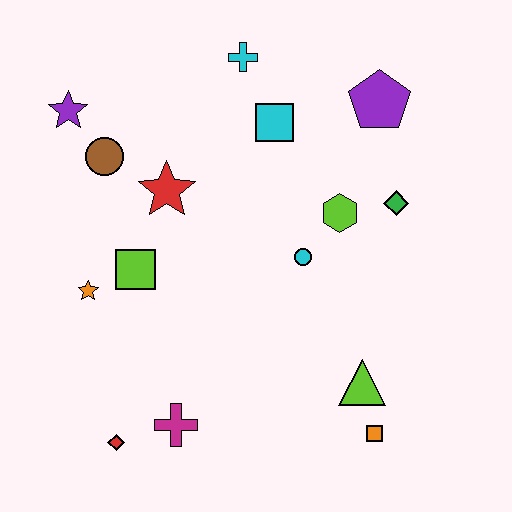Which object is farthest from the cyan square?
The red diamond is farthest from the cyan square.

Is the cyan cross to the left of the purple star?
No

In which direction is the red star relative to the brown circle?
The red star is to the right of the brown circle.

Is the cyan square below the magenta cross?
No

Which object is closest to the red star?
The brown circle is closest to the red star.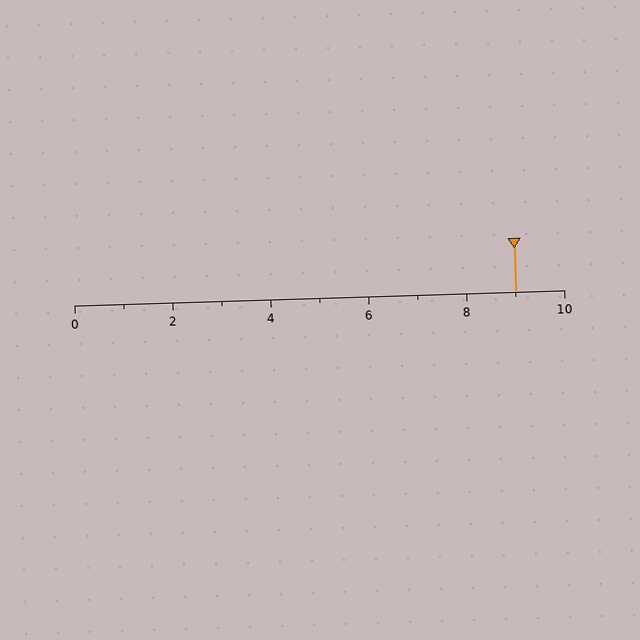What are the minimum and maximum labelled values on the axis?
The axis runs from 0 to 10.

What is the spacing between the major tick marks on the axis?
The major ticks are spaced 2 apart.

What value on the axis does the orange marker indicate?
The marker indicates approximately 9.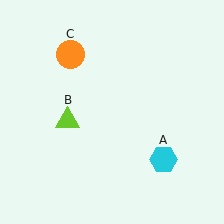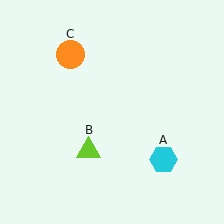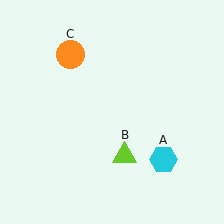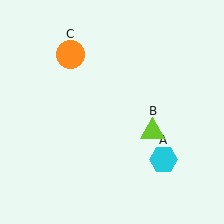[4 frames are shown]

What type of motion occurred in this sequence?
The lime triangle (object B) rotated counterclockwise around the center of the scene.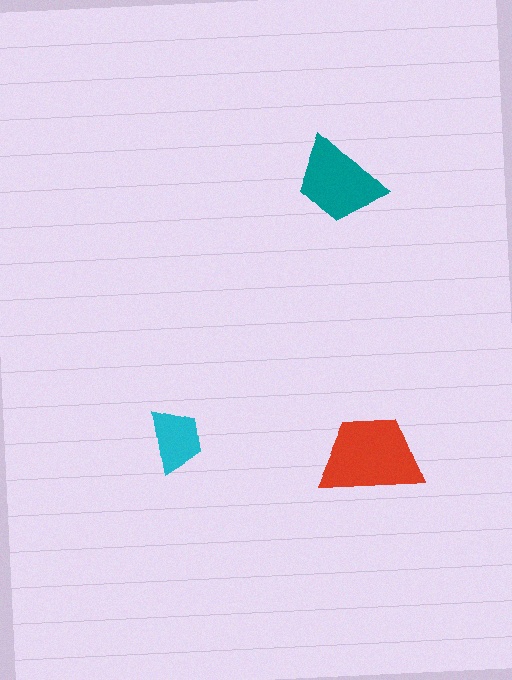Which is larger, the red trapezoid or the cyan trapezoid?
The red one.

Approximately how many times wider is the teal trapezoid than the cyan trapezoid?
About 1.5 times wider.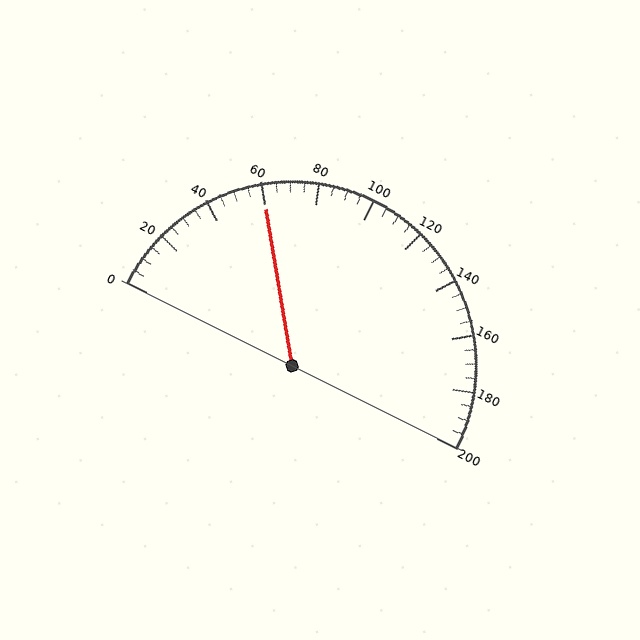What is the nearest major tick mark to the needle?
The nearest major tick mark is 60.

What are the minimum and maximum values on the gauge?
The gauge ranges from 0 to 200.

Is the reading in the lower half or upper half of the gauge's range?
The reading is in the lower half of the range (0 to 200).